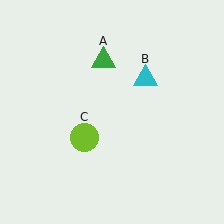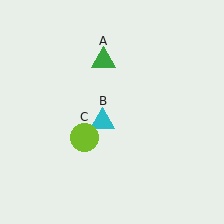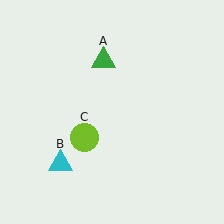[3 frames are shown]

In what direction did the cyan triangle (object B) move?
The cyan triangle (object B) moved down and to the left.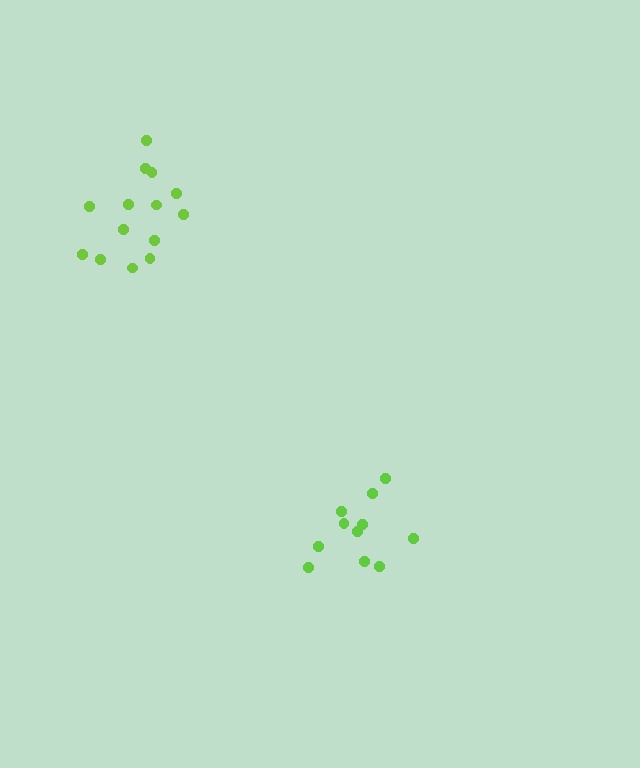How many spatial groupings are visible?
There are 2 spatial groupings.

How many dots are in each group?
Group 1: 11 dots, Group 2: 14 dots (25 total).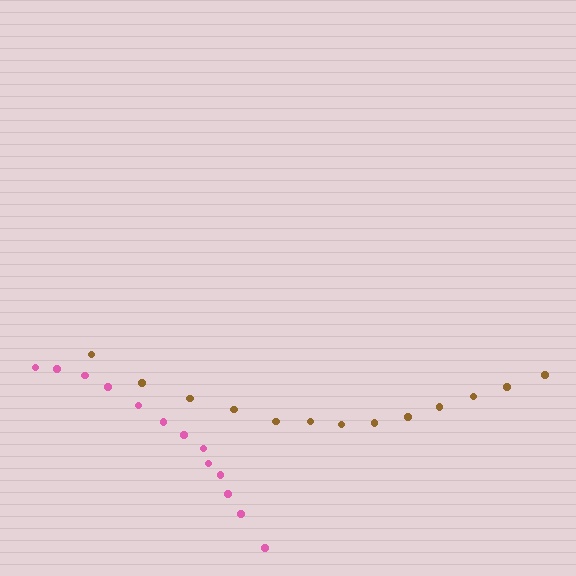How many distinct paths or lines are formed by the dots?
There are 2 distinct paths.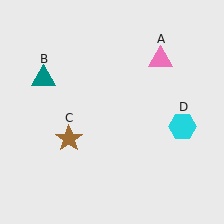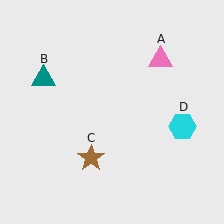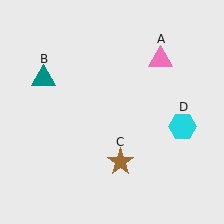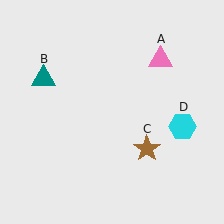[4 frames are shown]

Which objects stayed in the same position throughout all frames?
Pink triangle (object A) and teal triangle (object B) and cyan hexagon (object D) remained stationary.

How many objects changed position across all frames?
1 object changed position: brown star (object C).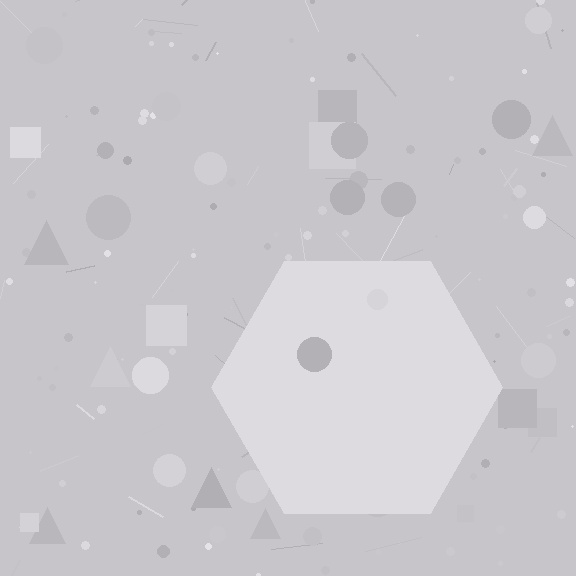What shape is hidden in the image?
A hexagon is hidden in the image.